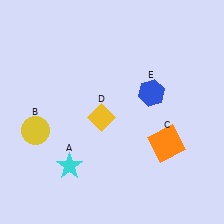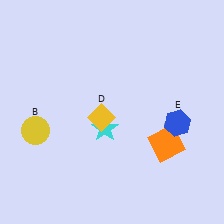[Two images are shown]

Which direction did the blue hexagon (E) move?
The blue hexagon (E) moved down.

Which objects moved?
The objects that moved are: the cyan star (A), the blue hexagon (E).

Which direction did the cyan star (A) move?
The cyan star (A) moved up.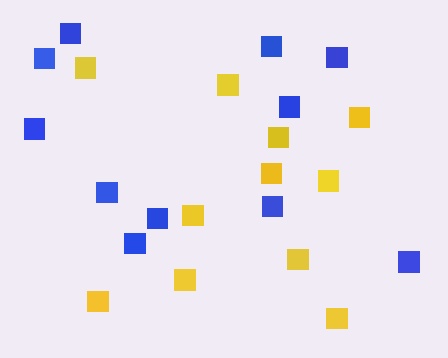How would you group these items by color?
There are 2 groups: one group of blue squares (11) and one group of yellow squares (11).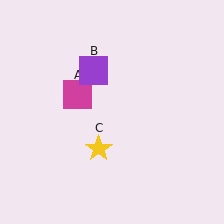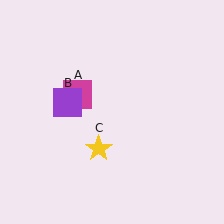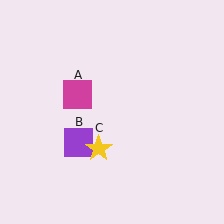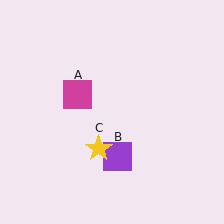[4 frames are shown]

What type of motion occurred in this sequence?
The purple square (object B) rotated counterclockwise around the center of the scene.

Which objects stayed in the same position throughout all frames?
Magenta square (object A) and yellow star (object C) remained stationary.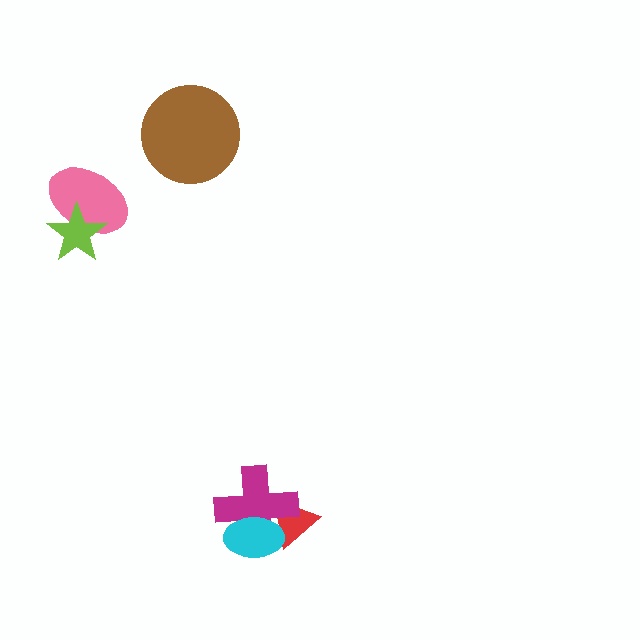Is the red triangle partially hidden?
Yes, it is partially covered by another shape.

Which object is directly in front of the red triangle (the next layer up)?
The magenta cross is directly in front of the red triangle.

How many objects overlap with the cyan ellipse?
2 objects overlap with the cyan ellipse.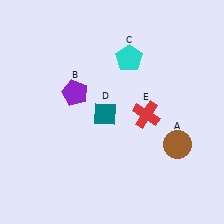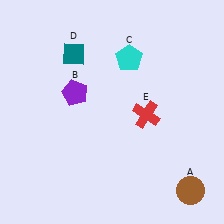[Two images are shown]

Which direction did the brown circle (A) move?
The brown circle (A) moved down.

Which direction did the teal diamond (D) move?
The teal diamond (D) moved up.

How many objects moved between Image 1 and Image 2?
2 objects moved between the two images.